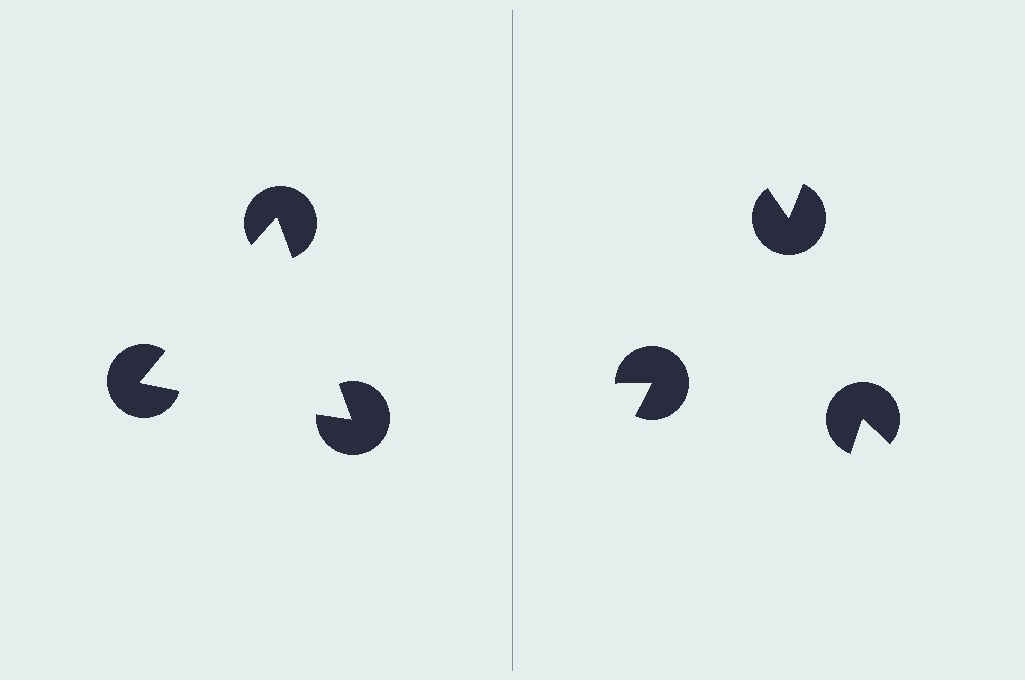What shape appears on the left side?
An illusory triangle.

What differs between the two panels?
The pac-man discs are positioned identically on both sides; only the wedge orientations differ. On the left they align to a triangle; on the right they are misaligned.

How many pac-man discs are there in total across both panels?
6 — 3 on each side.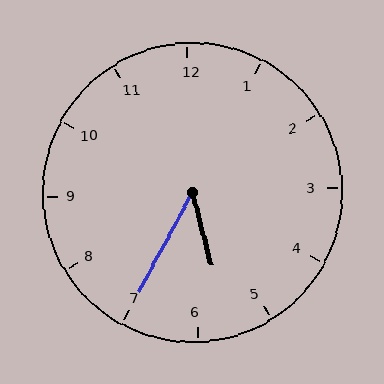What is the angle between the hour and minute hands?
Approximately 42 degrees.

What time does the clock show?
5:35.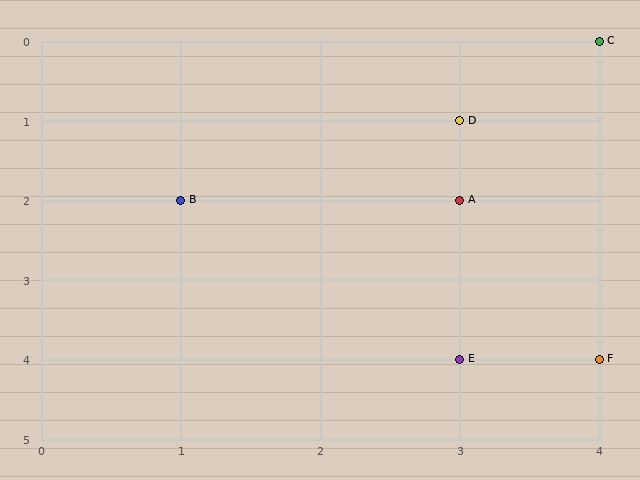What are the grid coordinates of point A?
Point A is at grid coordinates (3, 2).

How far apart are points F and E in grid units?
Points F and E are 1 column apart.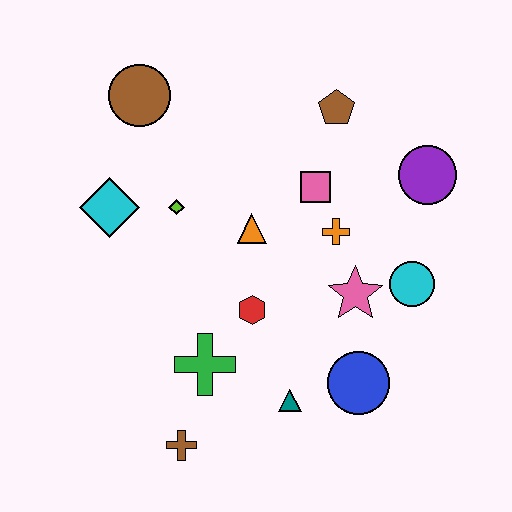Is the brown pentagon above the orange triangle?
Yes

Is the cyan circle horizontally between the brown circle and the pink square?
No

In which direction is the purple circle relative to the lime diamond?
The purple circle is to the right of the lime diamond.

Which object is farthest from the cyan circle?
The brown circle is farthest from the cyan circle.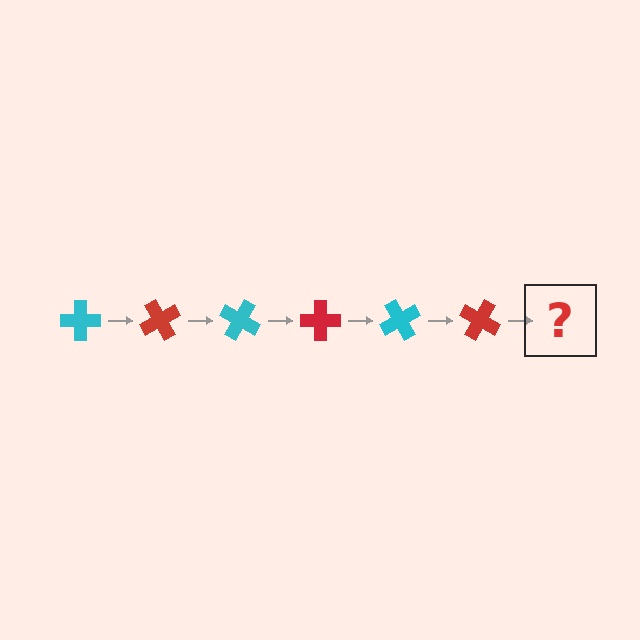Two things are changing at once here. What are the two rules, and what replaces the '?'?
The two rules are that it rotates 60 degrees each step and the color cycles through cyan and red. The '?' should be a cyan cross, rotated 360 degrees from the start.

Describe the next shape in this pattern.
It should be a cyan cross, rotated 360 degrees from the start.